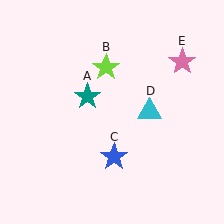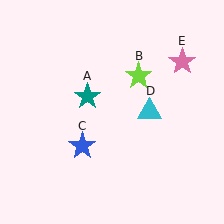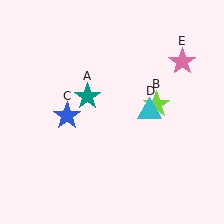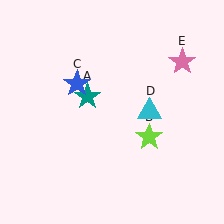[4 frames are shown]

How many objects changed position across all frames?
2 objects changed position: lime star (object B), blue star (object C).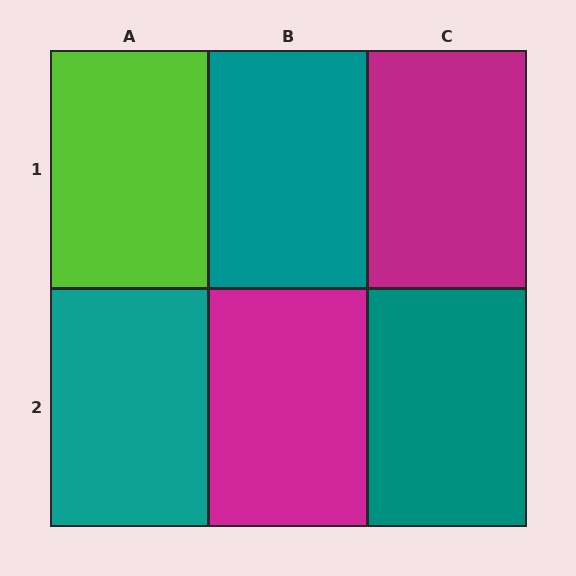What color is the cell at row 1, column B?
Teal.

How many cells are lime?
1 cell is lime.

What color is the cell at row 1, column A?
Lime.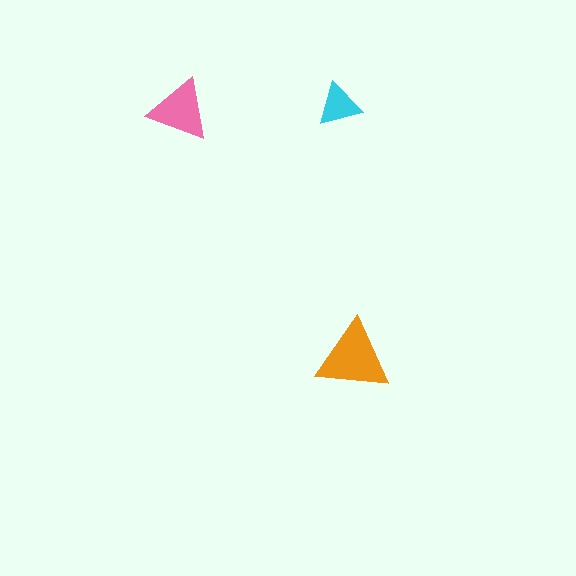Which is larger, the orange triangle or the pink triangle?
The orange one.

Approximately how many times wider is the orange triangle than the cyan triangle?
About 1.5 times wider.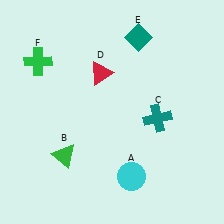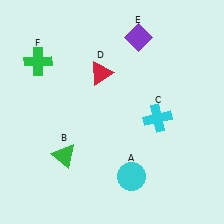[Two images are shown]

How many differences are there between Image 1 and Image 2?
There are 2 differences between the two images.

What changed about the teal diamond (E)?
In Image 1, E is teal. In Image 2, it changed to purple.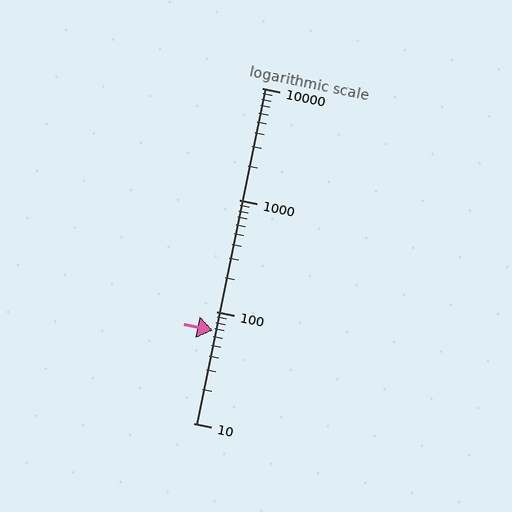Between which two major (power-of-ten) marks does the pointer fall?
The pointer is between 10 and 100.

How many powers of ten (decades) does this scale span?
The scale spans 3 decades, from 10 to 10000.